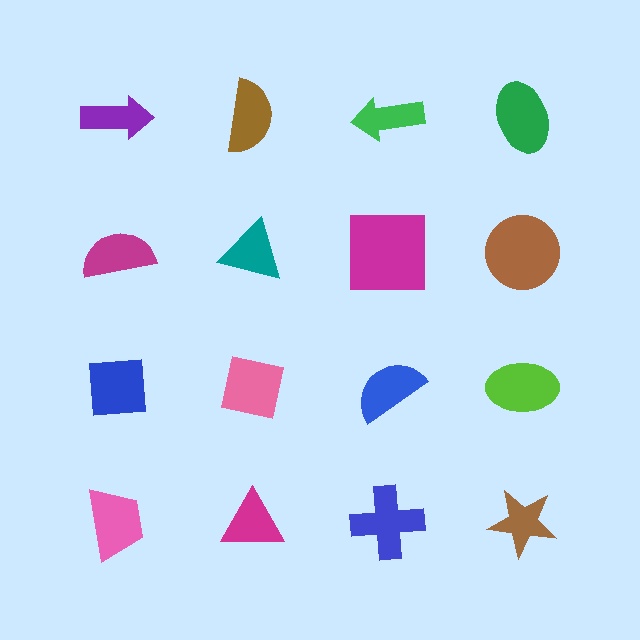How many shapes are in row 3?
4 shapes.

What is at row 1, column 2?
A brown semicircle.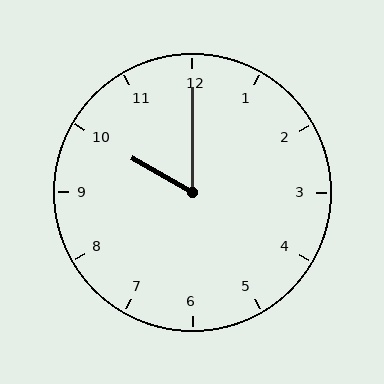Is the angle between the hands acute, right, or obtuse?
It is acute.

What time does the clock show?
10:00.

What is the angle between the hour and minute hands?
Approximately 60 degrees.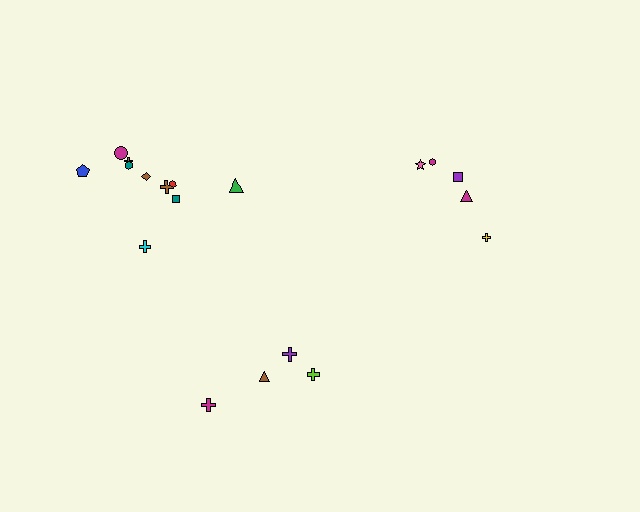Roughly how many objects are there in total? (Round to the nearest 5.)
Roughly 20 objects in total.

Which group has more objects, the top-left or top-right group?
The top-left group.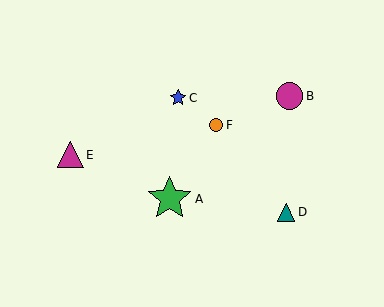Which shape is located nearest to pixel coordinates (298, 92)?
The magenta circle (labeled B) at (290, 96) is nearest to that location.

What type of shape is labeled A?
Shape A is a green star.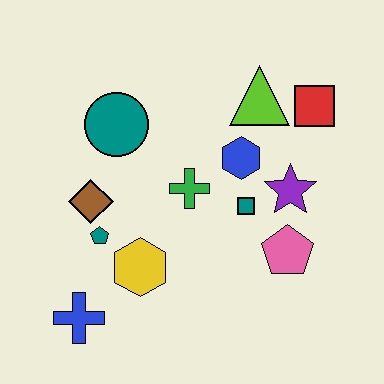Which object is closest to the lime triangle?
The red square is closest to the lime triangle.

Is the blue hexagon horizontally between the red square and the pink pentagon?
No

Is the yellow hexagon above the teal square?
No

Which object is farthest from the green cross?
The blue cross is farthest from the green cross.